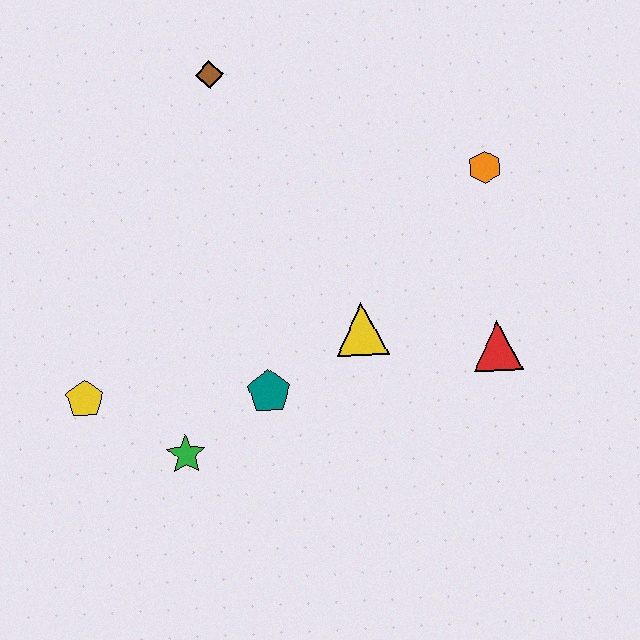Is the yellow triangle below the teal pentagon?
No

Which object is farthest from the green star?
The orange hexagon is farthest from the green star.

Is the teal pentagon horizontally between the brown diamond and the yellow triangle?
Yes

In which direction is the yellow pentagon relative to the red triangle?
The yellow pentagon is to the left of the red triangle.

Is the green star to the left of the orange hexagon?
Yes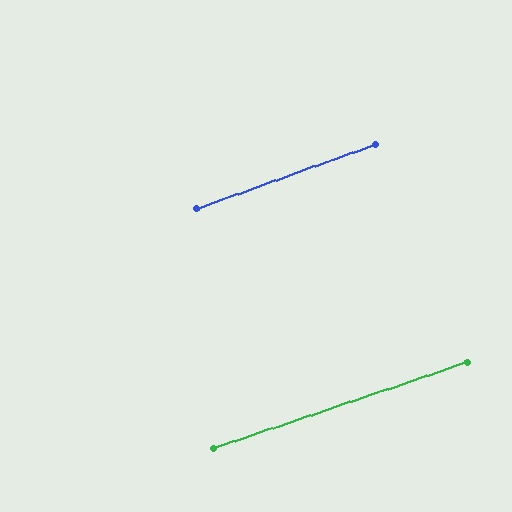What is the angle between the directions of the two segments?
Approximately 1 degree.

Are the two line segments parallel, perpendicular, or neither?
Parallel — their directions differ by only 1.0°.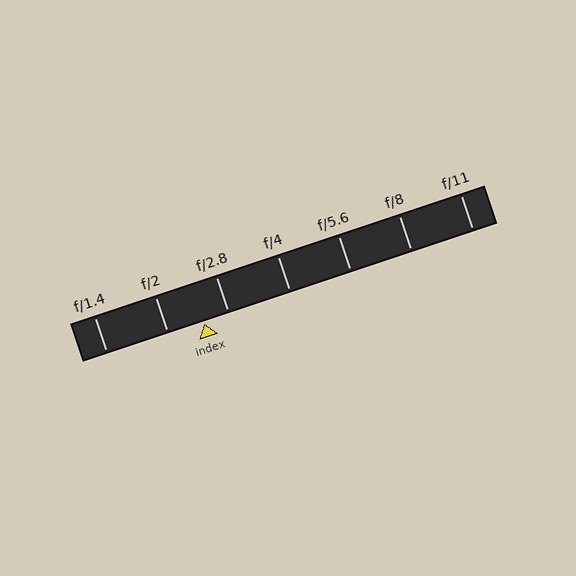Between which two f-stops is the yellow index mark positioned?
The index mark is between f/2 and f/2.8.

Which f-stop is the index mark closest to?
The index mark is closest to f/2.8.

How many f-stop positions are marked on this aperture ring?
There are 7 f-stop positions marked.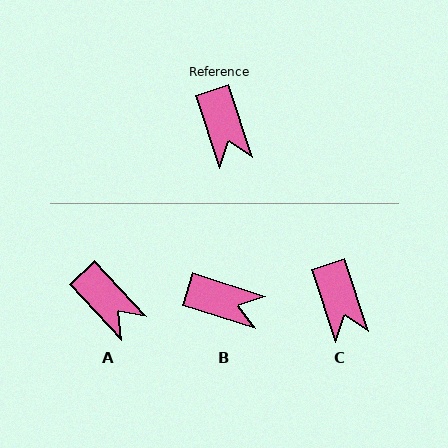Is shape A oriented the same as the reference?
No, it is off by about 25 degrees.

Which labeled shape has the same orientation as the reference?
C.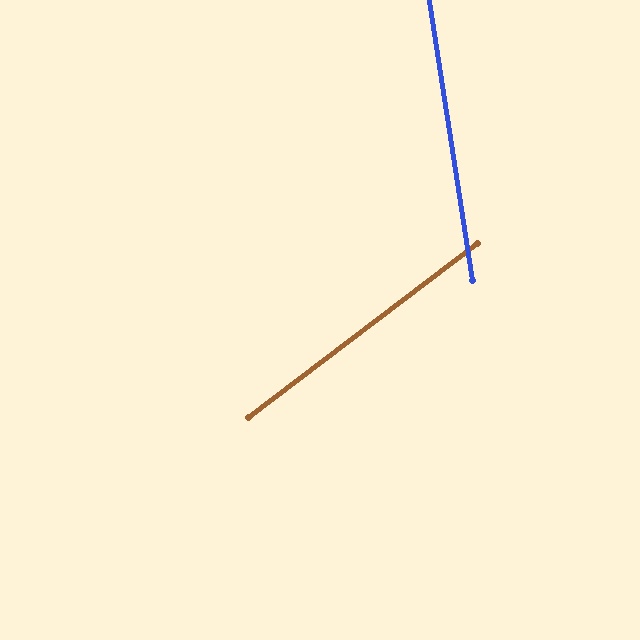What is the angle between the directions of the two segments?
Approximately 62 degrees.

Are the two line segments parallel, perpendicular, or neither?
Neither parallel nor perpendicular — they differ by about 62°.